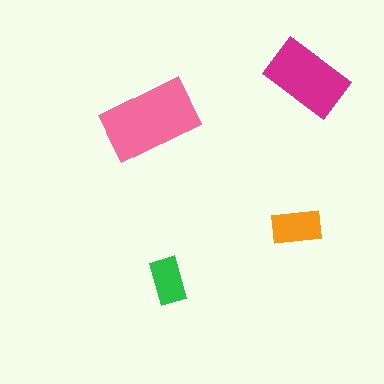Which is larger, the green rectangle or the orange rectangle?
The orange one.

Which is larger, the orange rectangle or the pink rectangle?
The pink one.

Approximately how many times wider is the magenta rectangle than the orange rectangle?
About 1.5 times wider.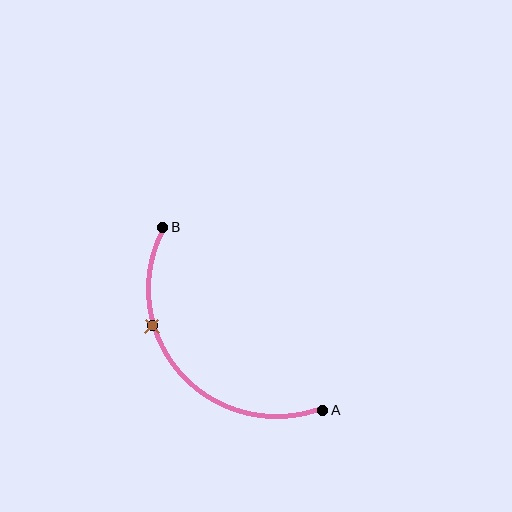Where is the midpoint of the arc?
The arc midpoint is the point on the curve farthest from the straight line joining A and B. It sits below and to the left of that line.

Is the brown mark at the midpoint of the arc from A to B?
No. The brown mark lies on the arc but is closer to endpoint B. The arc midpoint would be at the point on the curve equidistant along the arc from both A and B.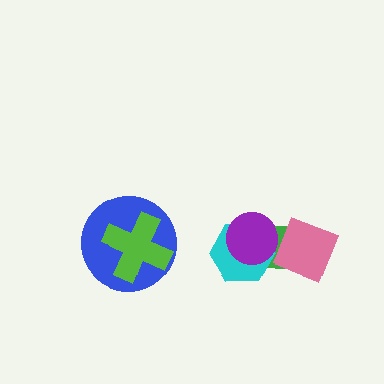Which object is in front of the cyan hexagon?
The purple circle is in front of the cyan hexagon.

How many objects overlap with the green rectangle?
3 objects overlap with the green rectangle.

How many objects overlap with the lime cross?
1 object overlaps with the lime cross.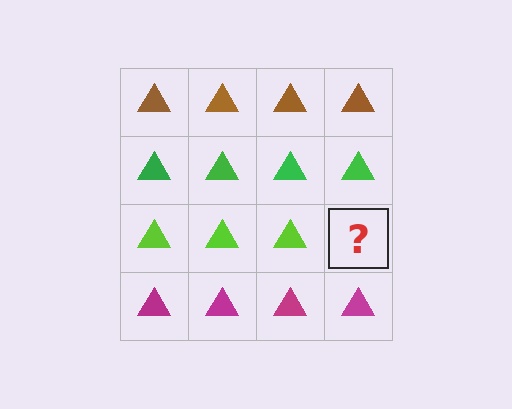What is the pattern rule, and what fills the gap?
The rule is that each row has a consistent color. The gap should be filled with a lime triangle.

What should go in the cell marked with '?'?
The missing cell should contain a lime triangle.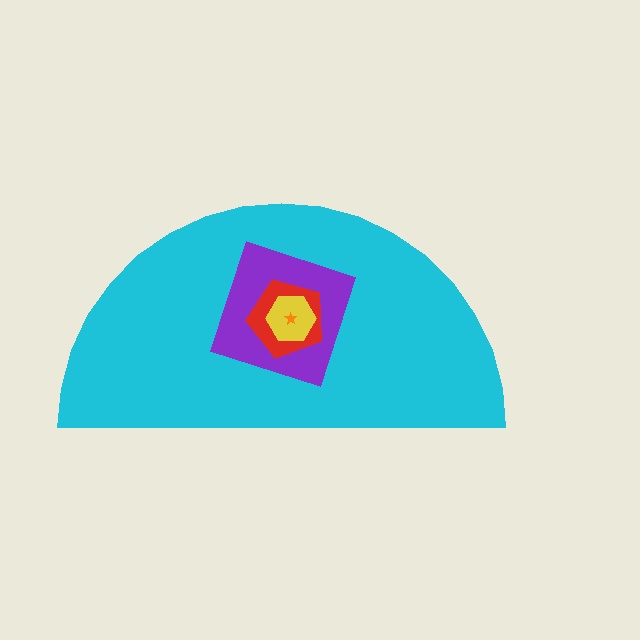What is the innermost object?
The orange star.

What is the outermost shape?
The cyan semicircle.